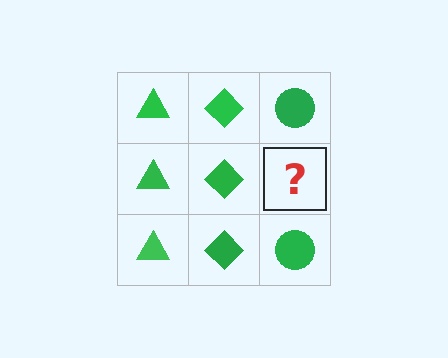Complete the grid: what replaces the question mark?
The question mark should be replaced with a green circle.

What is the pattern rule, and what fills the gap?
The rule is that each column has a consistent shape. The gap should be filled with a green circle.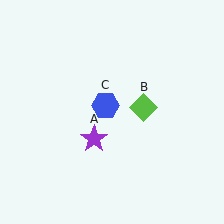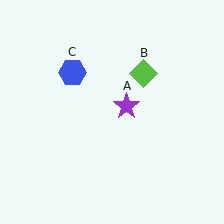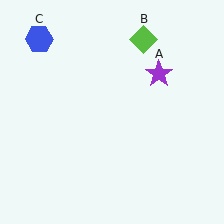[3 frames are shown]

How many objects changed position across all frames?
3 objects changed position: purple star (object A), lime diamond (object B), blue hexagon (object C).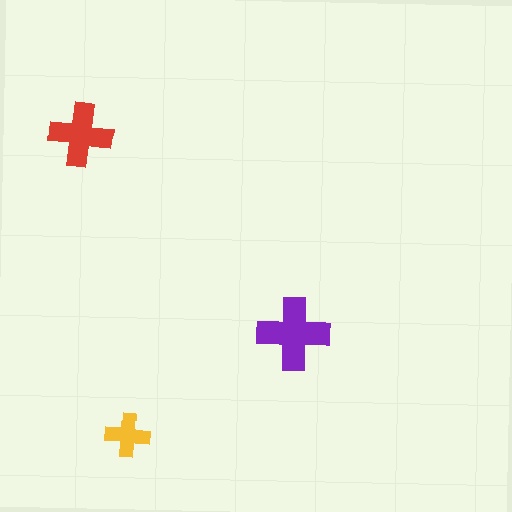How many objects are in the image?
There are 3 objects in the image.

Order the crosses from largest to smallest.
the purple one, the red one, the yellow one.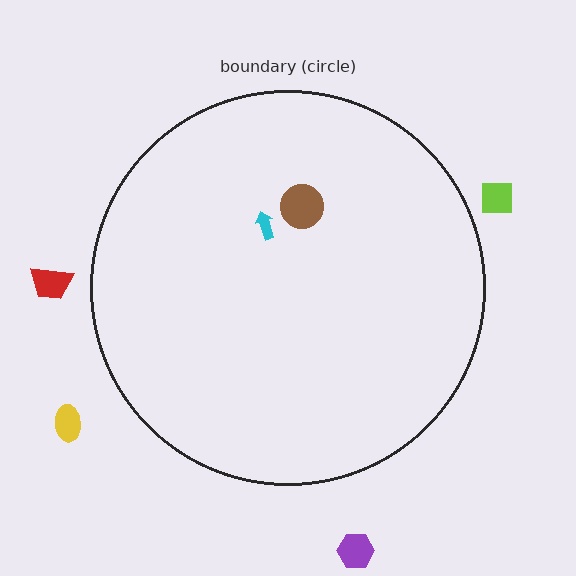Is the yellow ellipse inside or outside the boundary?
Outside.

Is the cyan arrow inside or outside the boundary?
Inside.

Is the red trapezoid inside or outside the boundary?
Outside.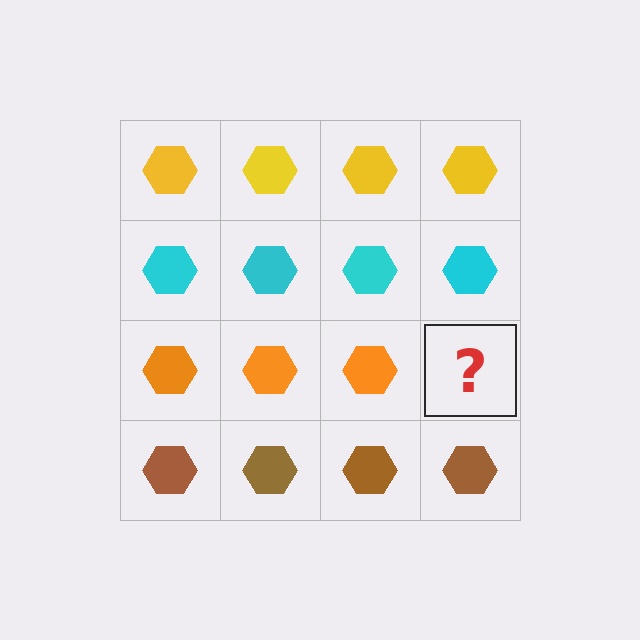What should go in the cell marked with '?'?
The missing cell should contain an orange hexagon.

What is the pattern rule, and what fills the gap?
The rule is that each row has a consistent color. The gap should be filled with an orange hexagon.